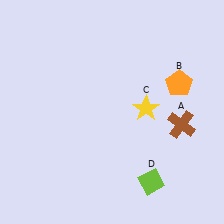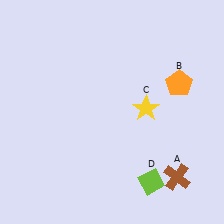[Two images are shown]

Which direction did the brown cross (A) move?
The brown cross (A) moved down.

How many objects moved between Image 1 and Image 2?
1 object moved between the two images.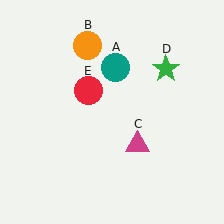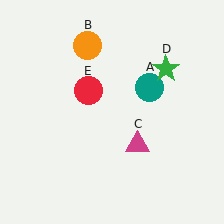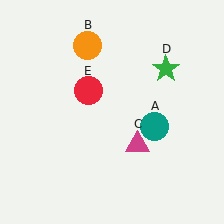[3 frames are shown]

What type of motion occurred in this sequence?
The teal circle (object A) rotated clockwise around the center of the scene.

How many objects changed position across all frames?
1 object changed position: teal circle (object A).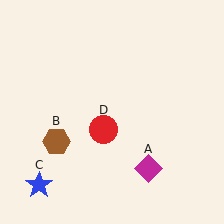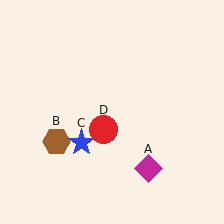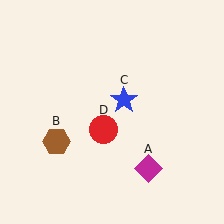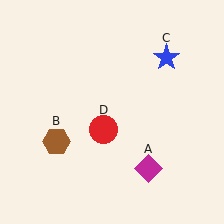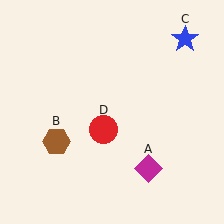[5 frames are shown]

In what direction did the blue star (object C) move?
The blue star (object C) moved up and to the right.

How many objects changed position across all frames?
1 object changed position: blue star (object C).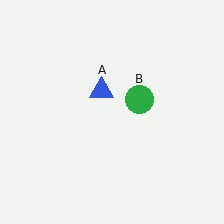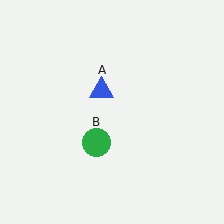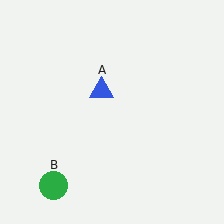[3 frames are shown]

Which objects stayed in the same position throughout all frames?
Blue triangle (object A) remained stationary.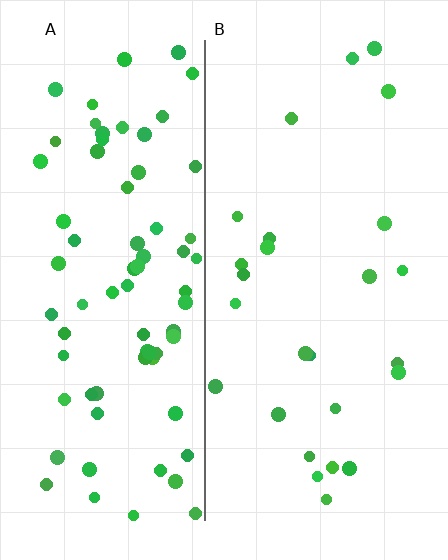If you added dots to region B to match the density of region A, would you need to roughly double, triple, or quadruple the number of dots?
Approximately triple.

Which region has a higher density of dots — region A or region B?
A (the left).